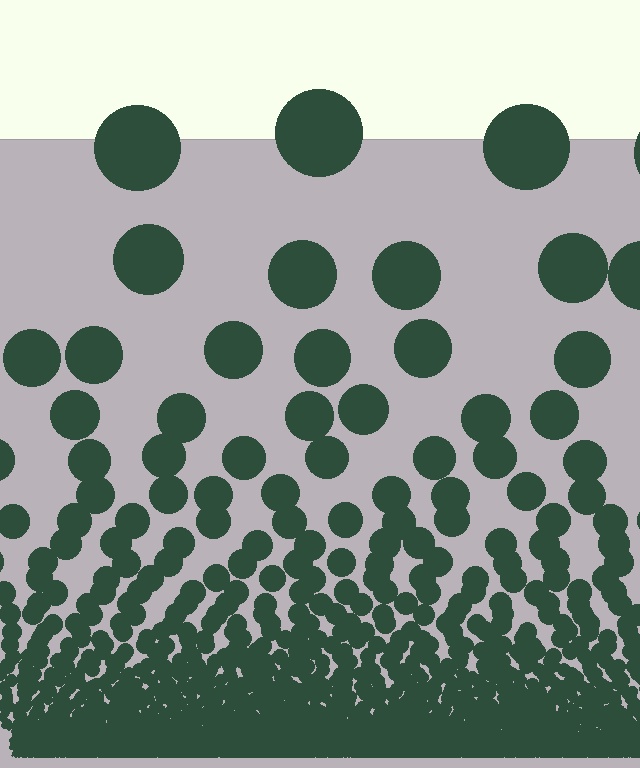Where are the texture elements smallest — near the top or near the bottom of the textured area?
Near the bottom.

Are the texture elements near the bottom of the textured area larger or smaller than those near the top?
Smaller. The gradient is inverted — elements near the bottom are smaller and denser.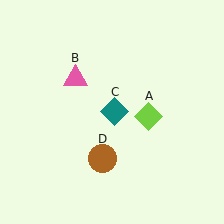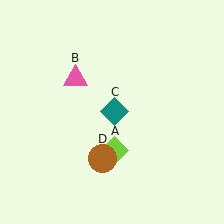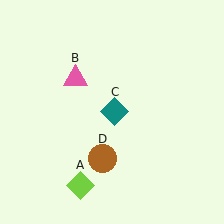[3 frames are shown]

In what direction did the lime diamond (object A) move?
The lime diamond (object A) moved down and to the left.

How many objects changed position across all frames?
1 object changed position: lime diamond (object A).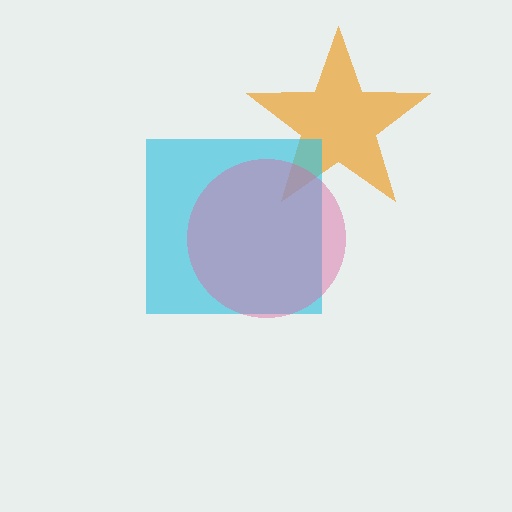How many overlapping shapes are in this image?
There are 3 overlapping shapes in the image.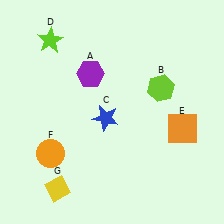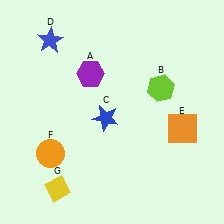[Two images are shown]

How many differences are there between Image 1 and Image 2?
There is 1 difference between the two images.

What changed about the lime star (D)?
In Image 1, D is lime. In Image 2, it changed to blue.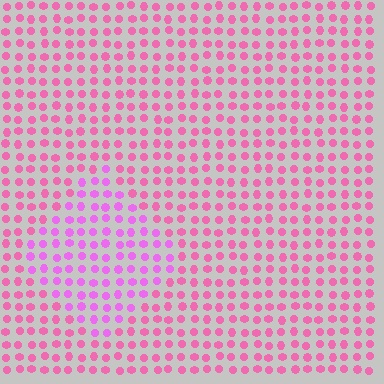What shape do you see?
I see a diamond.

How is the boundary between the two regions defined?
The boundary is defined purely by a slight shift in hue (about 30 degrees). Spacing, size, and orientation are identical on both sides.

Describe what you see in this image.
The image is filled with small pink elements in a uniform arrangement. A diamond-shaped region is visible where the elements are tinted to a slightly different hue, forming a subtle color boundary.